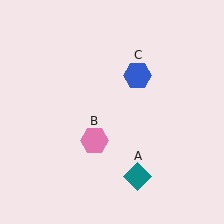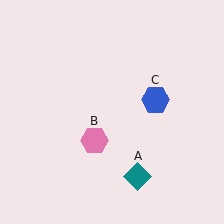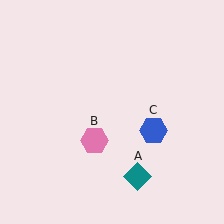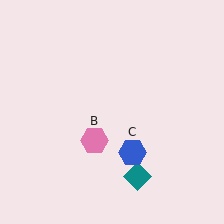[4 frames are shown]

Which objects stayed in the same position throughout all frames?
Teal diamond (object A) and pink hexagon (object B) remained stationary.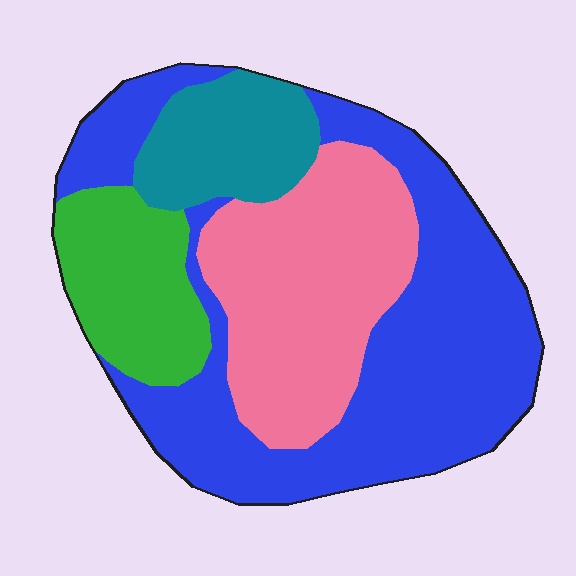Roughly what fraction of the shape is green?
Green covers roughly 15% of the shape.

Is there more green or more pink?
Pink.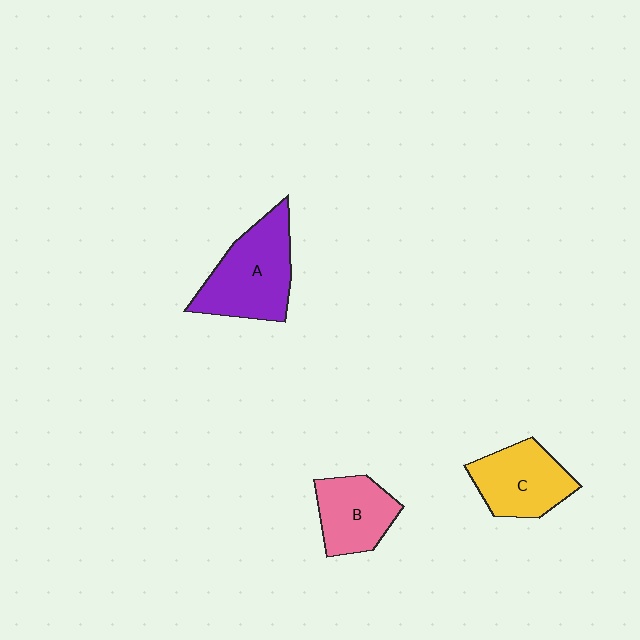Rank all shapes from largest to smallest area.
From largest to smallest: A (purple), C (yellow), B (pink).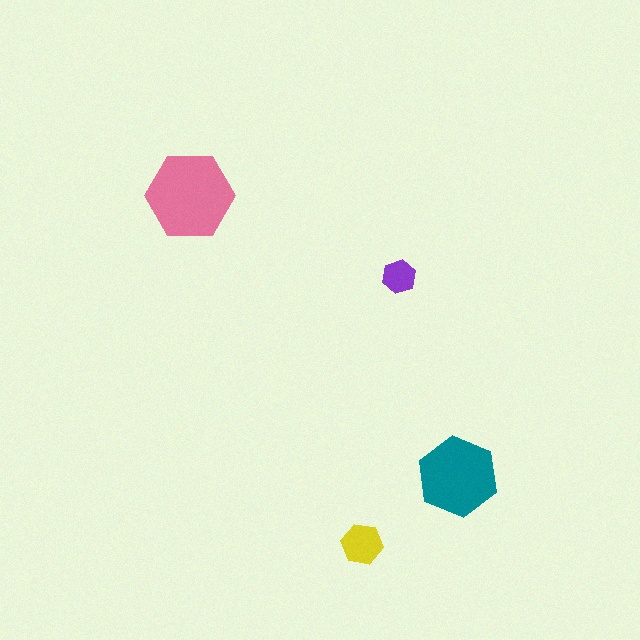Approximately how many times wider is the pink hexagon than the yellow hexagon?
About 2 times wider.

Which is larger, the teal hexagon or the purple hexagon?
The teal one.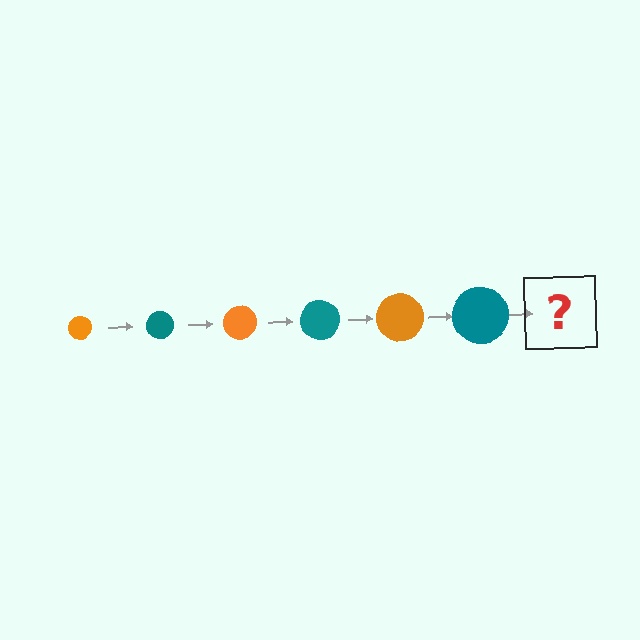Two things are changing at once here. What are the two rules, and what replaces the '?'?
The two rules are that the circle grows larger each step and the color cycles through orange and teal. The '?' should be an orange circle, larger than the previous one.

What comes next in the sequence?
The next element should be an orange circle, larger than the previous one.